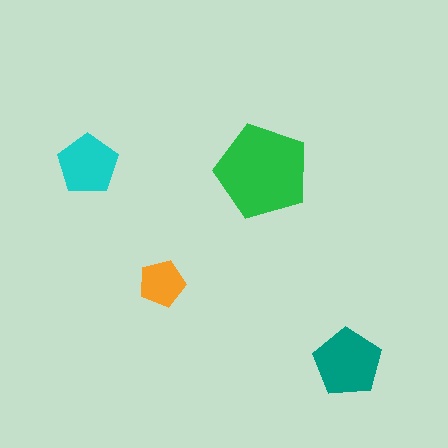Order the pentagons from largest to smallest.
the green one, the teal one, the cyan one, the orange one.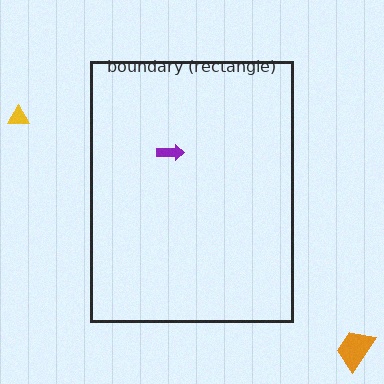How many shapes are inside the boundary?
1 inside, 2 outside.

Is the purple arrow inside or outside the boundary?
Inside.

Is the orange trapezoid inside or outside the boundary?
Outside.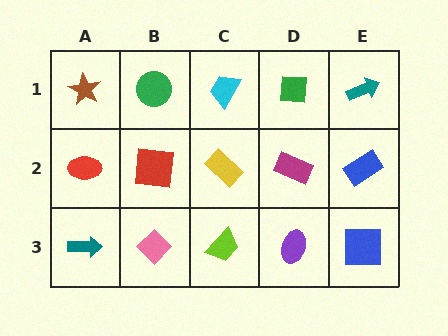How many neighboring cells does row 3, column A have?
2.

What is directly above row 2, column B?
A green circle.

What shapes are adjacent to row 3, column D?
A magenta rectangle (row 2, column D), a lime trapezoid (row 3, column C), a blue square (row 3, column E).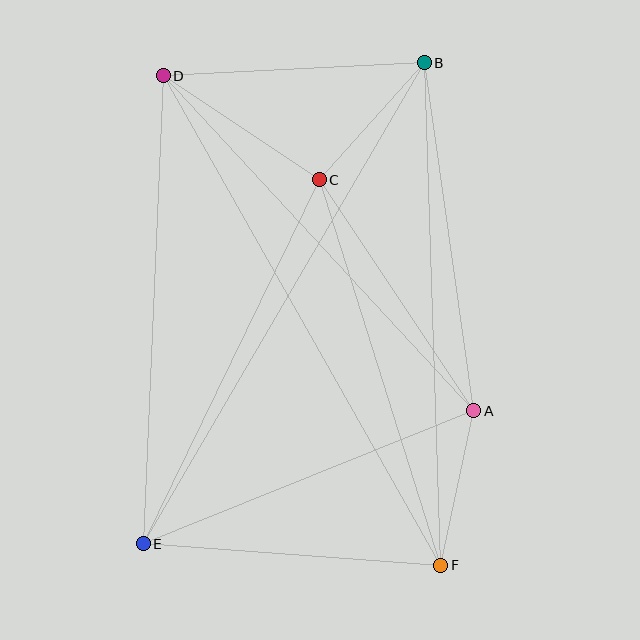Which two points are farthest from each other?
Points D and F are farthest from each other.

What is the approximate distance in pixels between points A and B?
The distance between A and B is approximately 352 pixels.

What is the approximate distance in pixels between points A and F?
The distance between A and F is approximately 158 pixels.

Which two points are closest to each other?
Points B and C are closest to each other.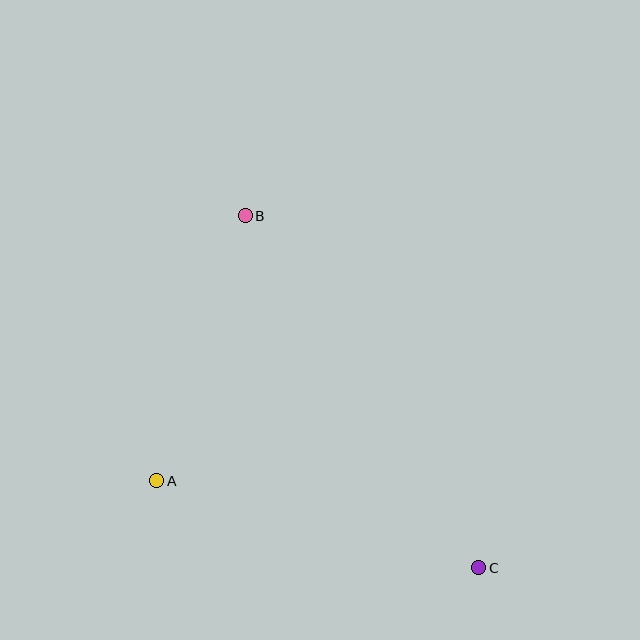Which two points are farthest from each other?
Points B and C are farthest from each other.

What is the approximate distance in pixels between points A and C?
The distance between A and C is approximately 334 pixels.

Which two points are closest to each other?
Points A and B are closest to each other.